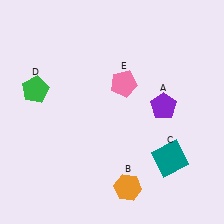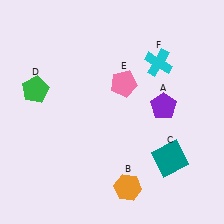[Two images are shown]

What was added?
A cyan cross (F) was added in Image 2.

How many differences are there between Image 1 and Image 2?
There is 1 difference between the two images.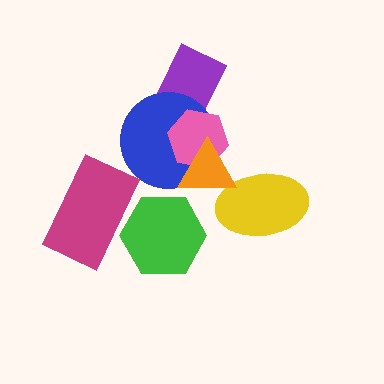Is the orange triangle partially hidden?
No, no other shape covers it.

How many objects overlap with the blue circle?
3 objects overlap with the blue circle.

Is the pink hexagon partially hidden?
Yes, it is partially covered by another shape.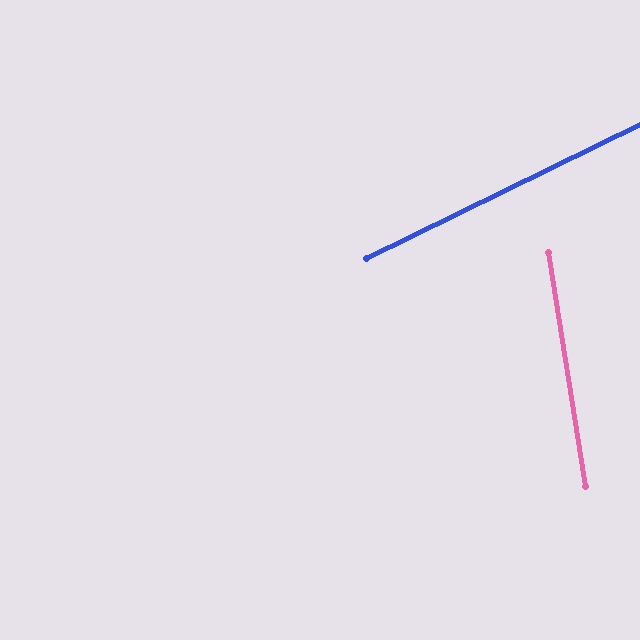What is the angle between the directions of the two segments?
Approximately 73 degrees.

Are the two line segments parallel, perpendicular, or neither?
Neither parallel nor perpendicular — they differ by about 73°.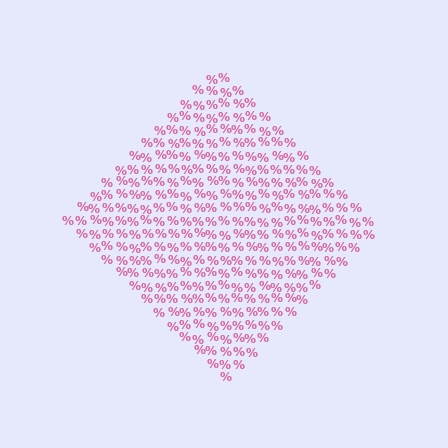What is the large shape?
The large shape is a diamond.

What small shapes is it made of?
It is made of small percent signs.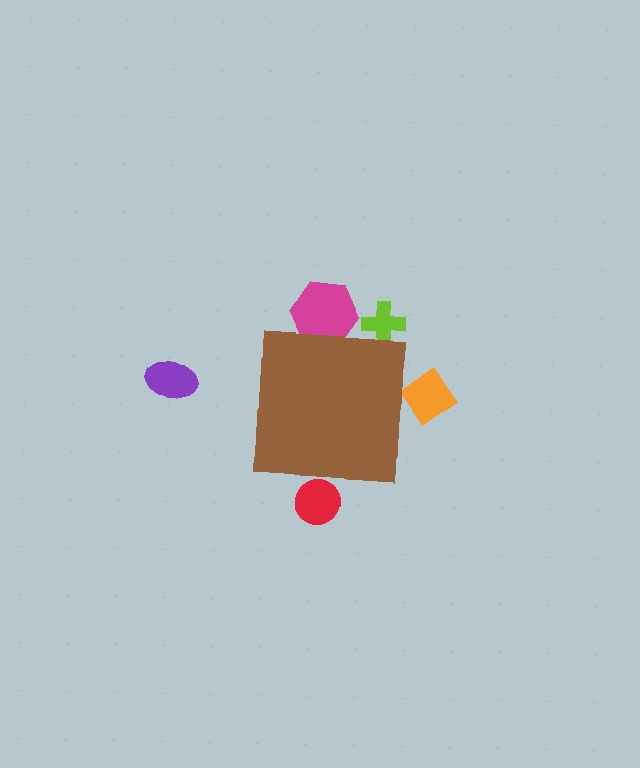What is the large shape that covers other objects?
A brown square.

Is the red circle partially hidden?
Yes, the red circle is partially hidden behind the brown square.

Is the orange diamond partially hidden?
Yes, the orange diamond is partially hidden behind the brown square.